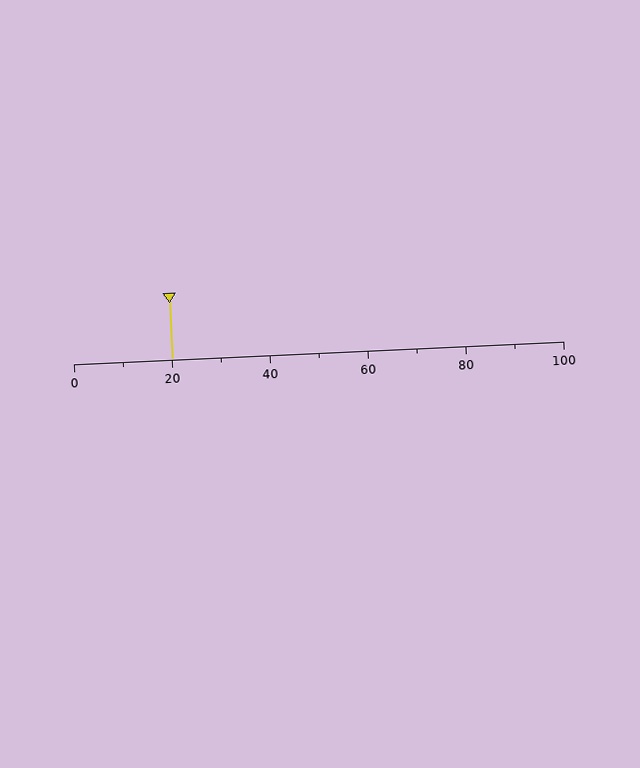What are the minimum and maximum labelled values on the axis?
The axis runs from 0 to 100.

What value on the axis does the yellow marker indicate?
The marker indicates approximately 20.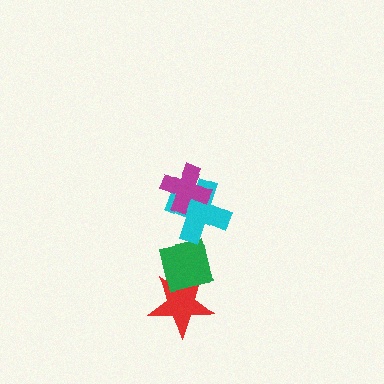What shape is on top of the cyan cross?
The magenta cross is on top of the cyan cross.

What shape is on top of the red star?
The green square is on top of the red star.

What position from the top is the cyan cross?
The cyan cross is 2nd from the top.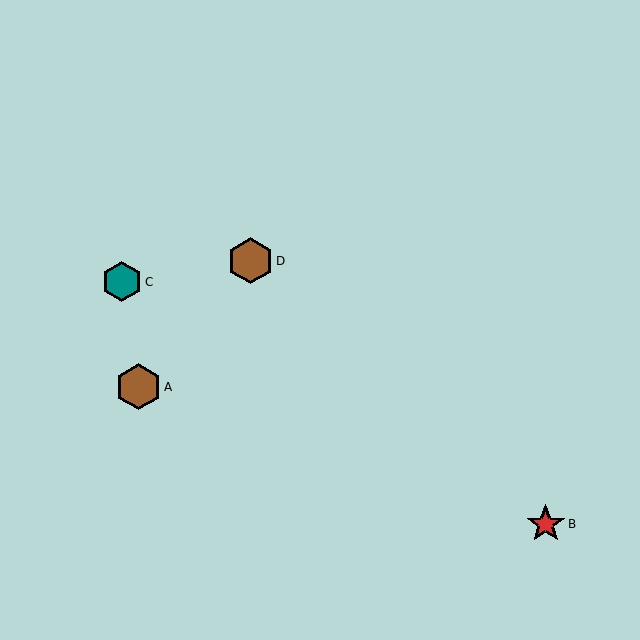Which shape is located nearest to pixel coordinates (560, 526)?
The red star (labeled B) at (546, 524) is nearest to that location.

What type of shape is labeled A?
Shape A is a brown hexagon.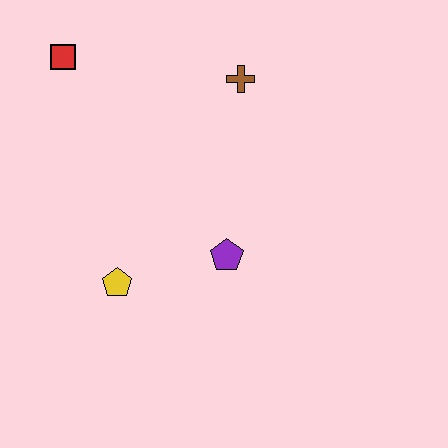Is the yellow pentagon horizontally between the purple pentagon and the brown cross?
No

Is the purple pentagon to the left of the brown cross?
Yes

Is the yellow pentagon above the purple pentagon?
No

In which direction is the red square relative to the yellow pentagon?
The red square is above the yellow pentagon.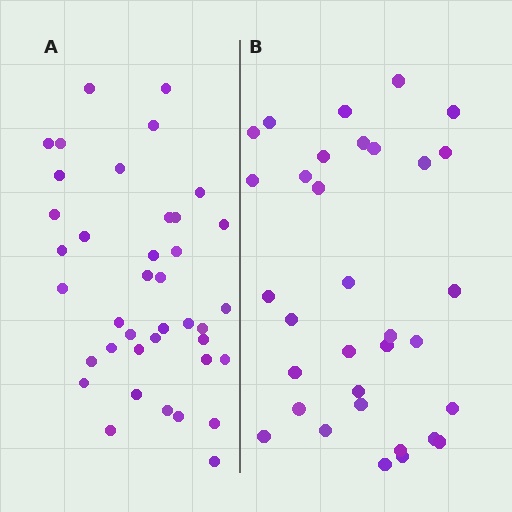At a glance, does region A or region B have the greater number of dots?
Region A (the left region) has more dots.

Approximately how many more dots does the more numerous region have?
Region A has about 6 more dots than region B.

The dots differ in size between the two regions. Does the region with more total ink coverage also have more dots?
No. Region B has more total ink coverage because its dots are larger, but region A actually contains more individual dots. Total area can be misleading — the number of items is what matters here.